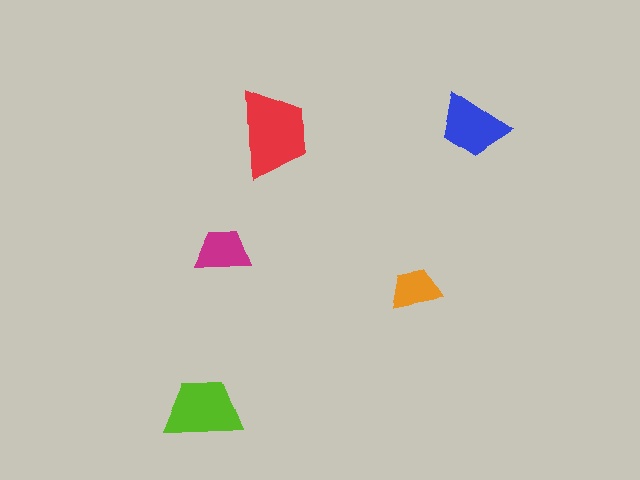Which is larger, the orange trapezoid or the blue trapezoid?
The blue one.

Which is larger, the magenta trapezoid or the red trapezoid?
The red one.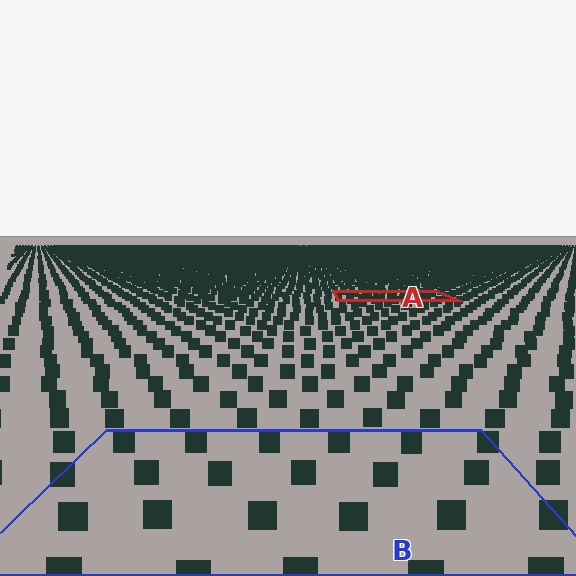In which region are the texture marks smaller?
The texture marks are smaller in region A, because it is farther away.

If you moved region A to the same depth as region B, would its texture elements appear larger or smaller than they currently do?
They would appear larger. At a closer depth, the same texture elements are projected at a bigger on-screen size.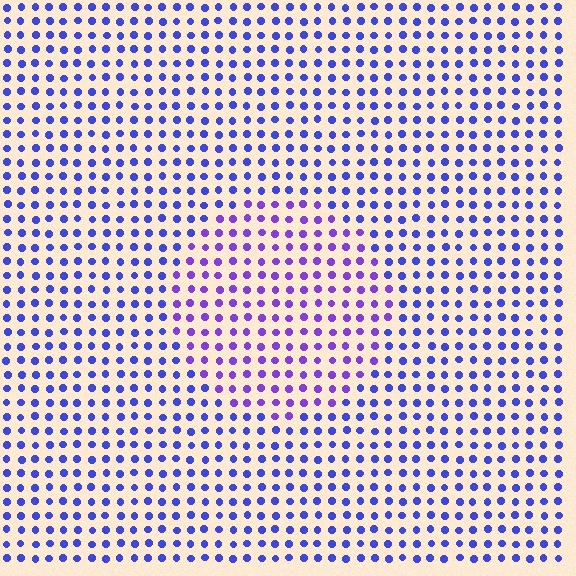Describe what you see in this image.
The image is filled with small blue elements in a uniform arrangement. A circle-shaped region is visible where the elements are tinted to a slightly different hue, forming a subtle color boundary.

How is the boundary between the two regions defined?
The boundary is defined purely by a slight shift in hue (about 32 degrees). Spacing, size, and orientation are identical on both sides.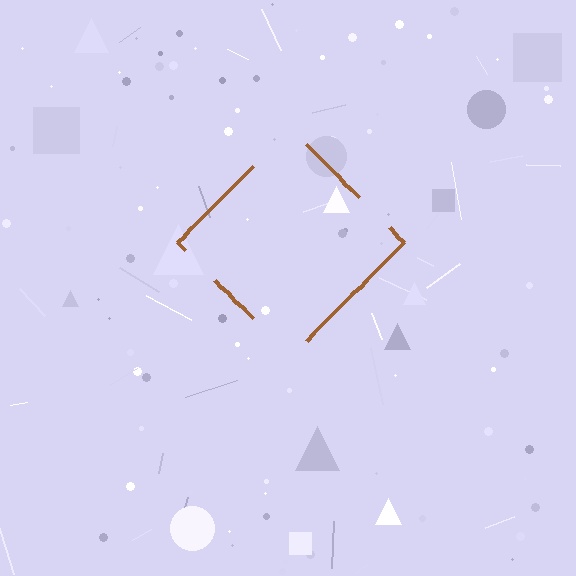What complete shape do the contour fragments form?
The contour fragments form a diamond.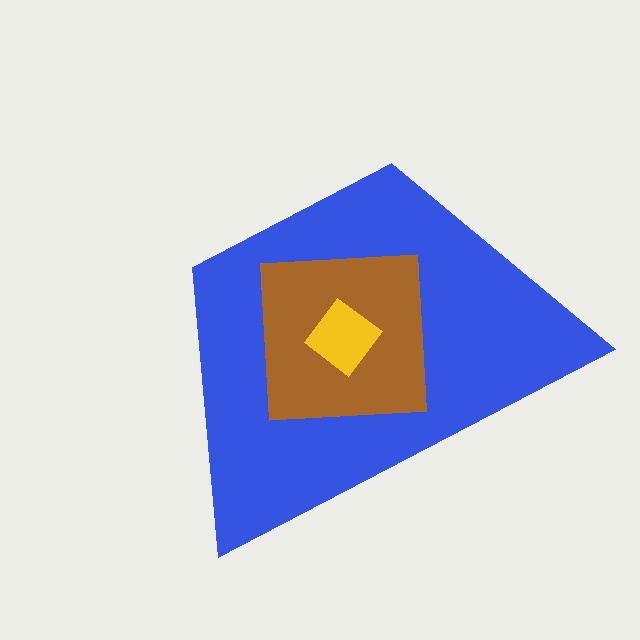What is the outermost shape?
The blue trapezoid.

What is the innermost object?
The yellow diamond.